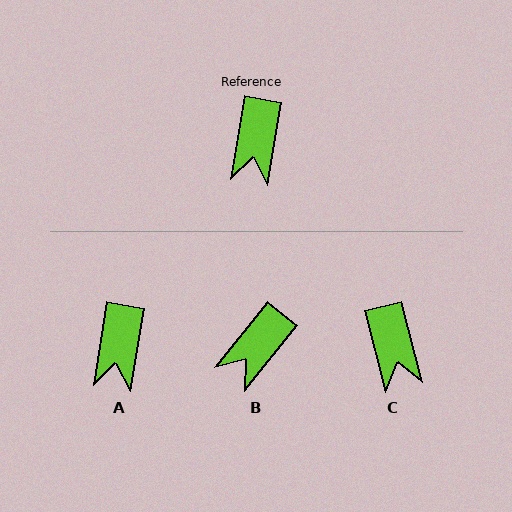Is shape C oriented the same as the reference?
No, it is off by about 24 degrees.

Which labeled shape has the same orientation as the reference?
A.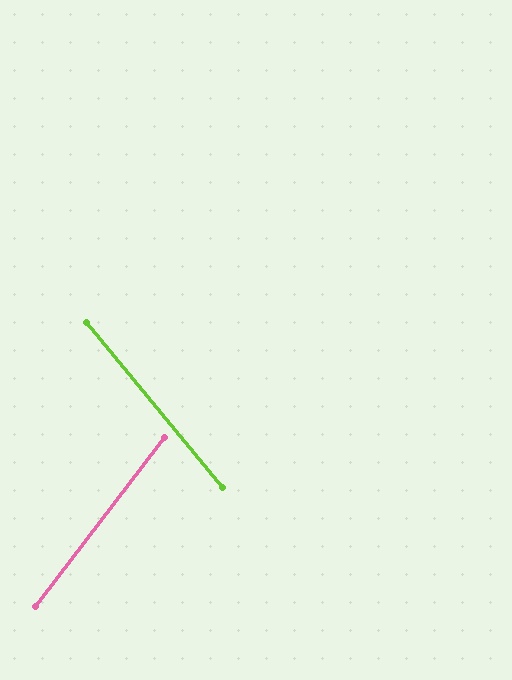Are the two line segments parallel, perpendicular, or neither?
Neither parallel nor perpendicular — they differ by about 77°.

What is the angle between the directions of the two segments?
Approximately 77 degrees.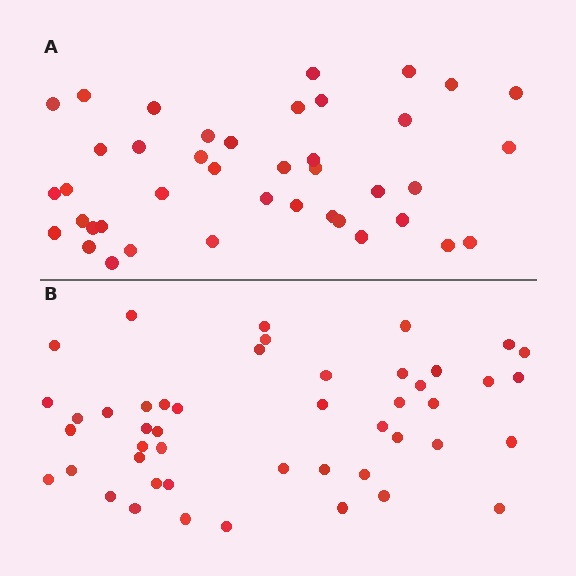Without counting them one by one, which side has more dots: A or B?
Region B (the bottom region) has more dots.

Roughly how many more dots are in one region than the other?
Region B has about 6 more dots than region A.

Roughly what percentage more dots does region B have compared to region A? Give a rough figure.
About 15% more.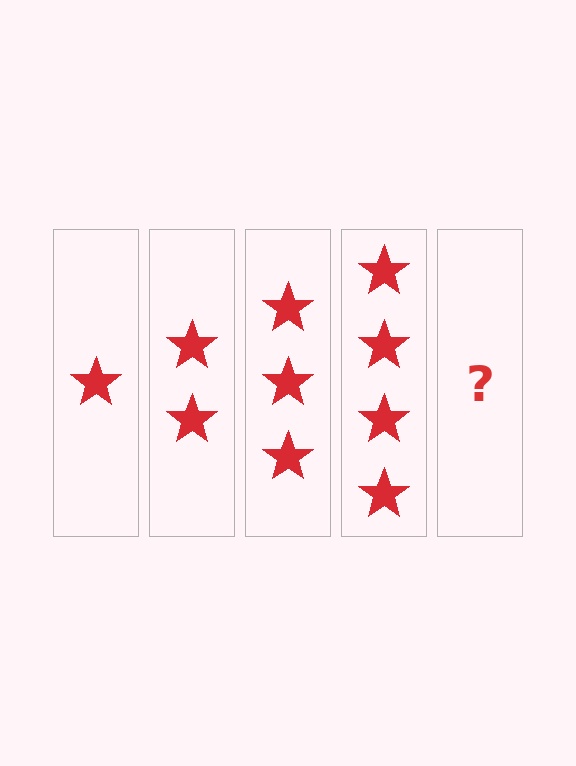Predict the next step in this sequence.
The next step is 5 stars.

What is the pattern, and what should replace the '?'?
The pattern is that each step adds one more star. The '?' should be 5 stars.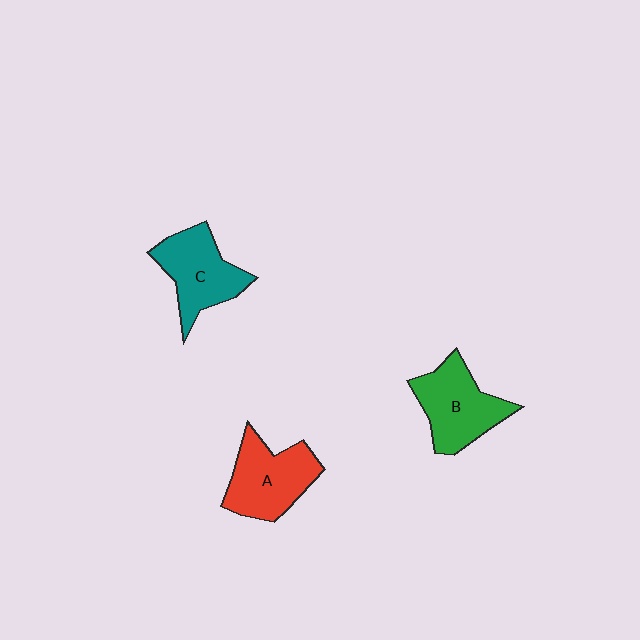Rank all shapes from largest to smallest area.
From largest to smallest: A (red), B (green), C (teal).